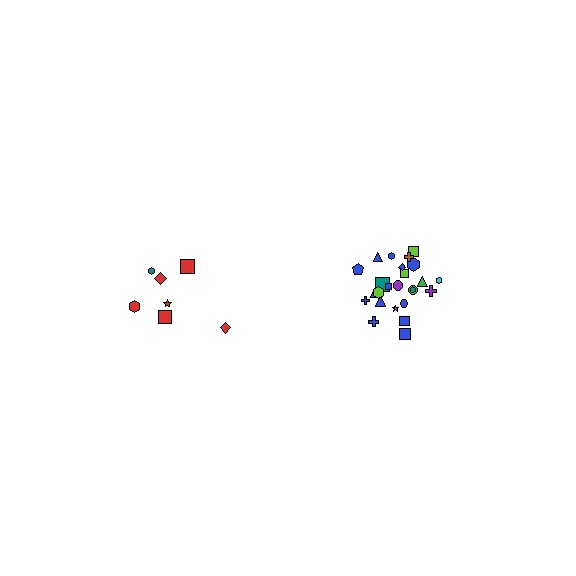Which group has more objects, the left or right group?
The right group.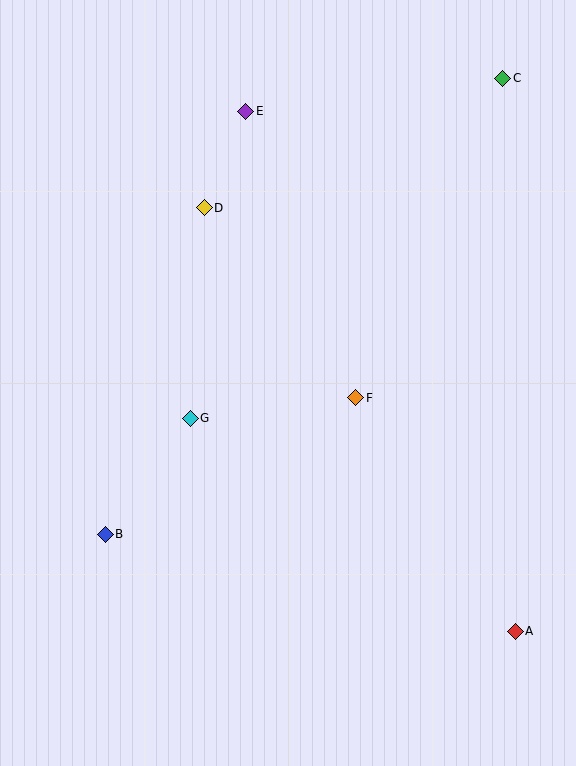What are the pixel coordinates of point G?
Point G is at (190, 418).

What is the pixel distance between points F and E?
The distance between F and E is 307 pixels.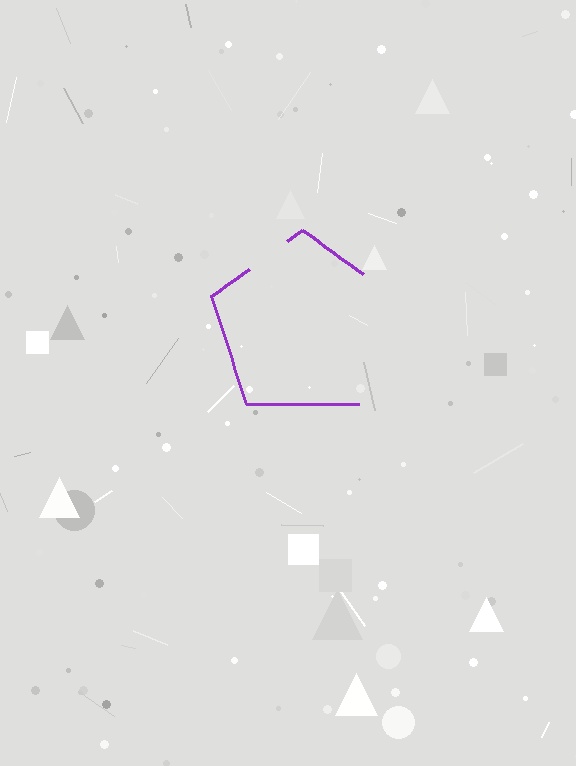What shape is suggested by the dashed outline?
The dashed outline suggests a pentagon.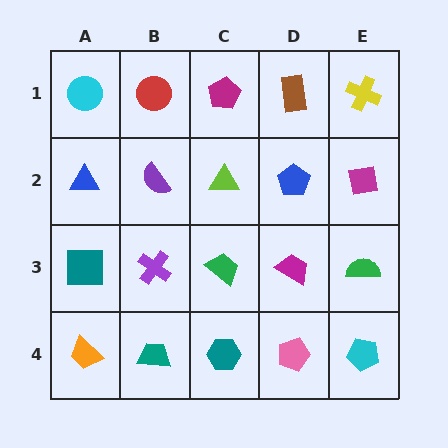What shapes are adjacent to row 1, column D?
A blue pentagon (row 2, column D), a magenta pentagon (row 1, column C), a yellow cross (row 1, column E).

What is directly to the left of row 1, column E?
A brown rectangle.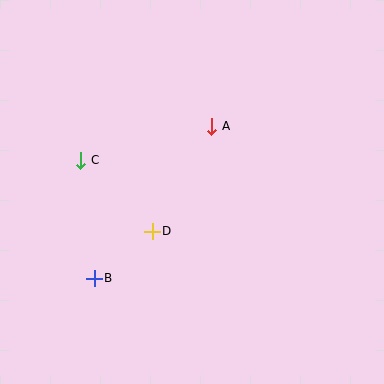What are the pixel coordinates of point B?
Point B is at (94, 278).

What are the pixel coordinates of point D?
Point D is at (152, 231).